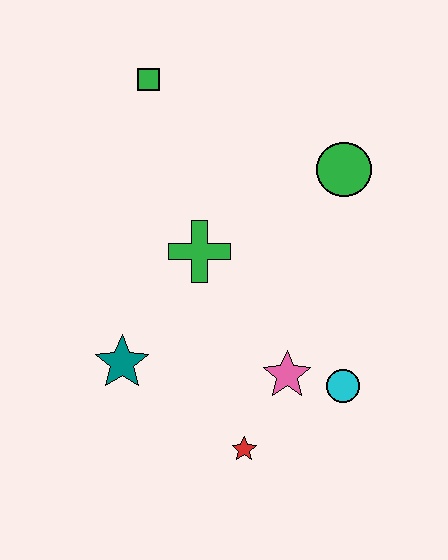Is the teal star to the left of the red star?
Yes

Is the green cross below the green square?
Yes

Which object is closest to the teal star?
The green cross is closest to the teal star.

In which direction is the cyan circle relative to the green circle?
The cyan circle is below the green circle.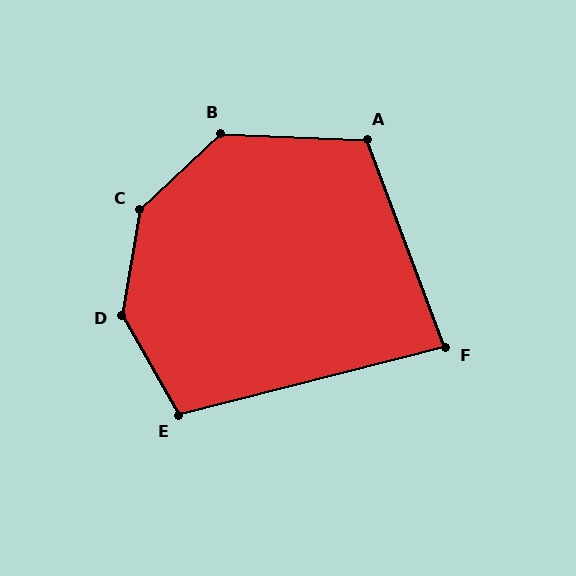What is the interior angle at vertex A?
Approximately 113 degrees (obtuse).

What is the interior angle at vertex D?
Approximately 141 degrees (obtuse).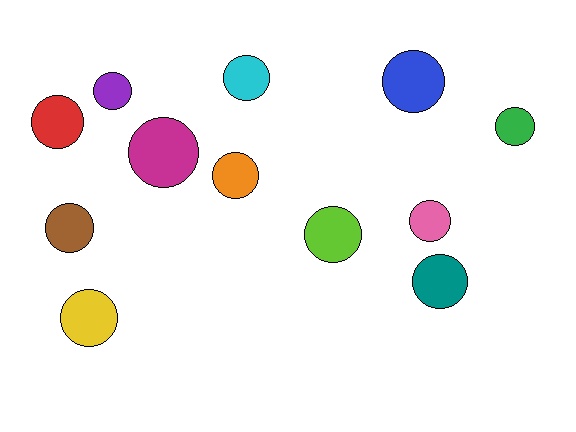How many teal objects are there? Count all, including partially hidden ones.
There is 1 teal object.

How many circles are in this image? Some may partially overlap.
There are 12 circles.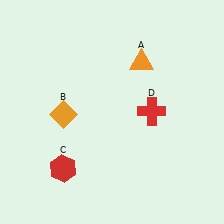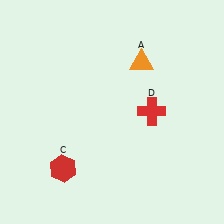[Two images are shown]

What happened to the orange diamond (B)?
The orange diamond (B) was removed in Image 2. It was in the bottom-left area of Image 1.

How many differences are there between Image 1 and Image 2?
There is 1 difference between the two images.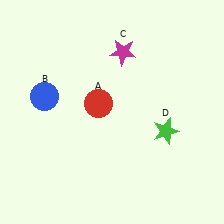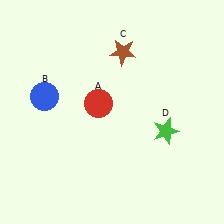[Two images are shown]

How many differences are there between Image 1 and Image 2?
There is 1 difference between the two images.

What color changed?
The star (C) changed from magenta in Image 1 to brown in Image 2.